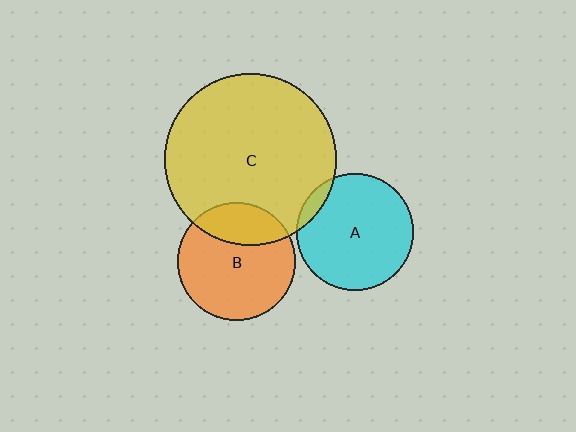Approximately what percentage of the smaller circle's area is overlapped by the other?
Approximately 5%.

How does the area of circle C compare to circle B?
Approximately 2.1 times.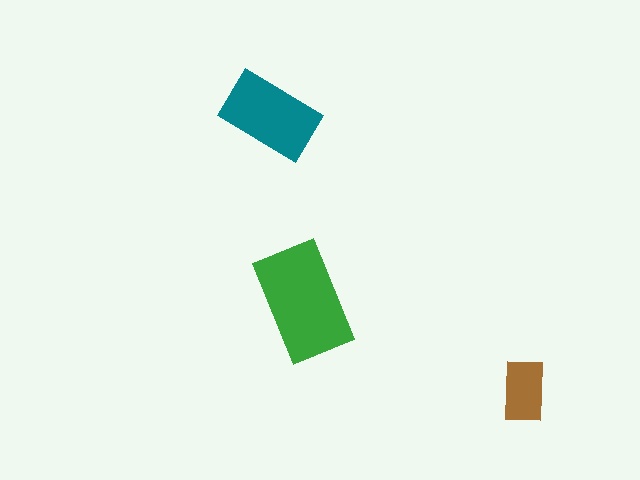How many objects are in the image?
There are 3 objects in the image.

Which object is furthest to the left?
The teal rectangle is leftmost.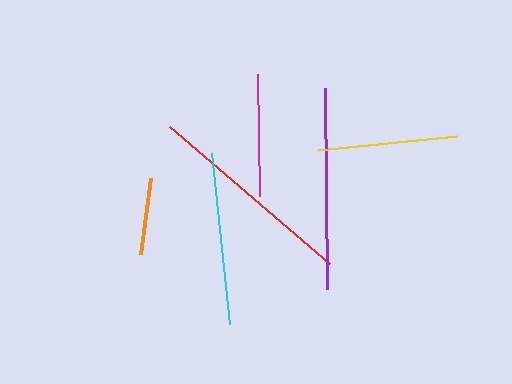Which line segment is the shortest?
The orange line is the shortest at approximately 76 pixels.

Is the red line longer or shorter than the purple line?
The red line is longer than the purple line.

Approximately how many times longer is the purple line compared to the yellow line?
The purple line is approximately 1.4 times the length of the yellow line.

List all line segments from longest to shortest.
From longest to shortest: red, purple, cyan, yellow, magenta, orange.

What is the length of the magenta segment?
The magenta segment is approximately 122 pixels long.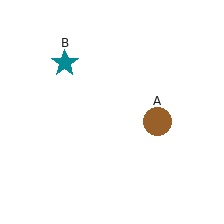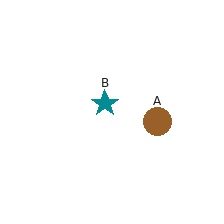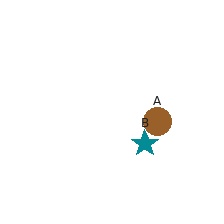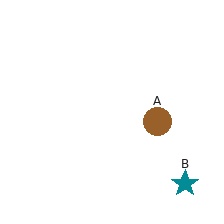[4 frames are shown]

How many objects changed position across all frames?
1 object changed position: teal star (object B).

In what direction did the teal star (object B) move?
The teal star (object B) moved down and to the right.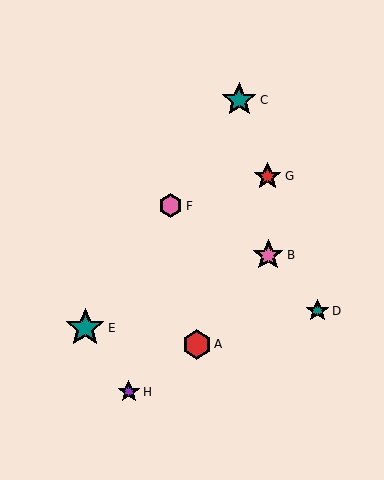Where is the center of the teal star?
The center of the teal star is at (85, 328).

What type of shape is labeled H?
Shape H is a purple star.